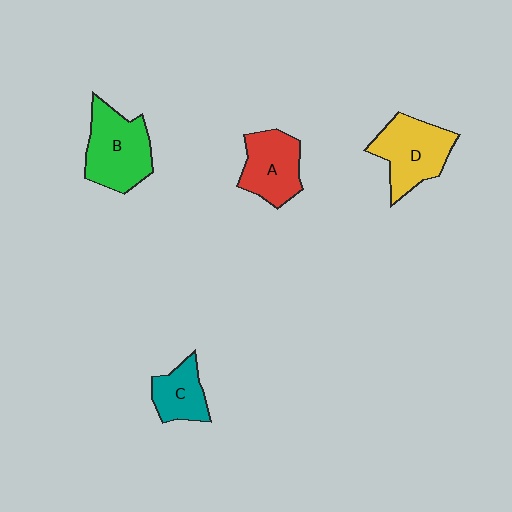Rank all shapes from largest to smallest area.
From largest to smallest: B (green), D (yellow), A (red), C (teal).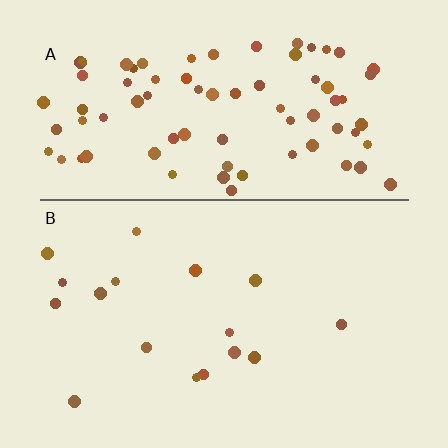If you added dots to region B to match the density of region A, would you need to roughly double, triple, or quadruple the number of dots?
Approximately quadruple.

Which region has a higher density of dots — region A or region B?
A (the top).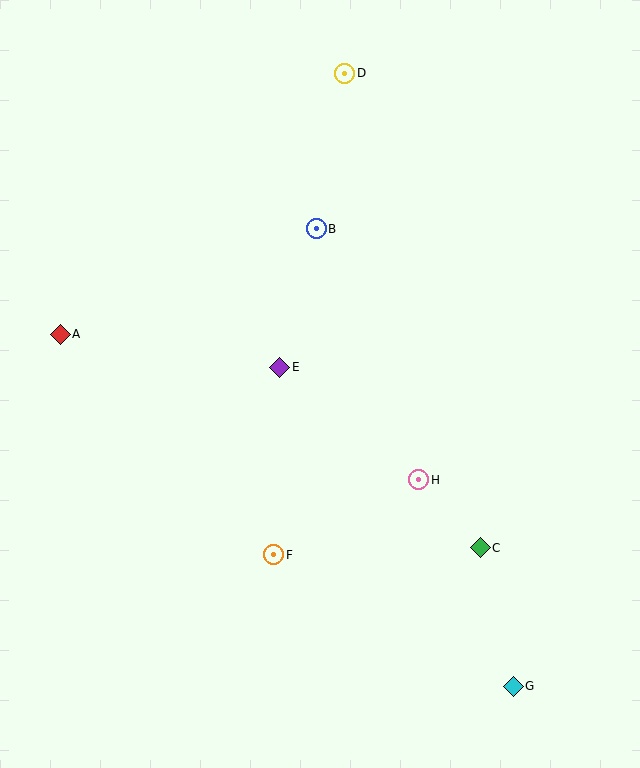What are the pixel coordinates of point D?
Point D is at (345, 73).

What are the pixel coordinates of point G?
Point G is at (513, 686).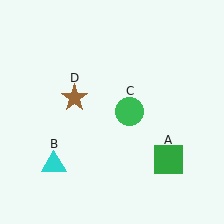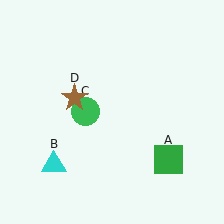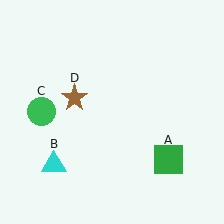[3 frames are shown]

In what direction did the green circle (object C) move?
The green circle (object C) moved left.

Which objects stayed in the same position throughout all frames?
Green square (object A) and cyan triangle (object B) and brown star (object D) remained stationary.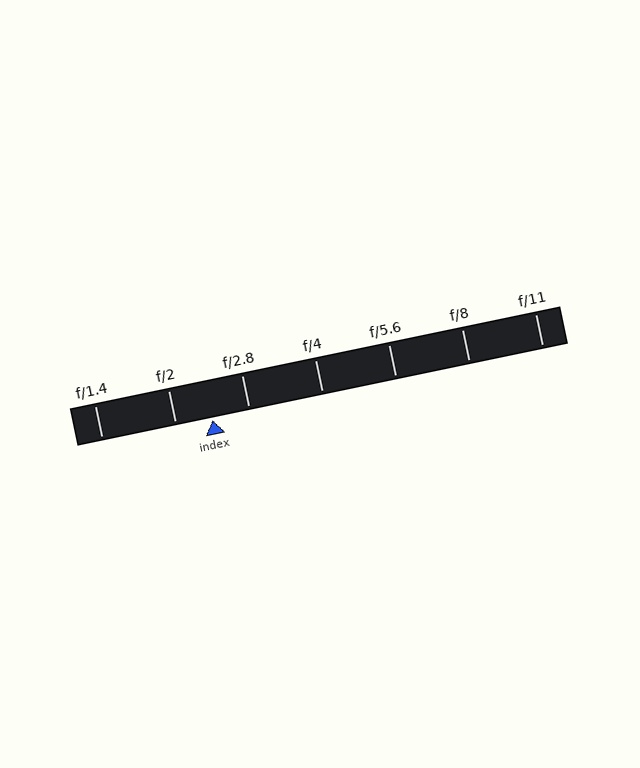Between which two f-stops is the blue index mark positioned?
The index mark is between f/2 and f/2.8.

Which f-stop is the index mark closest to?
The index mark is closest to f/2.